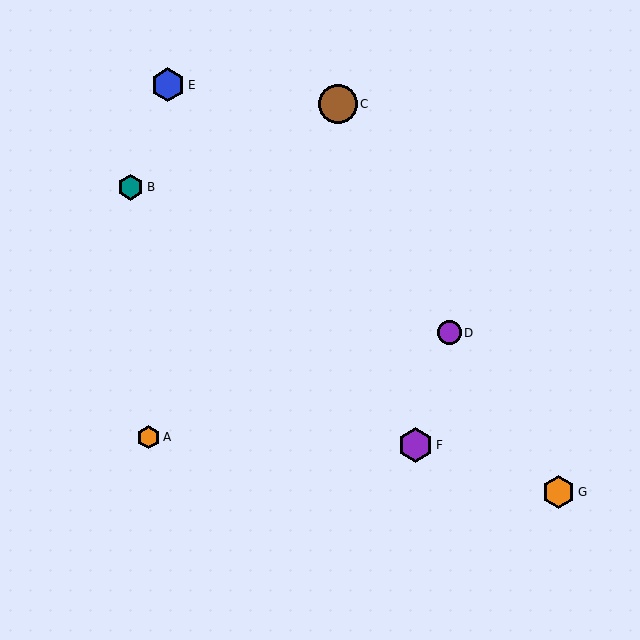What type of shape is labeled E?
Shape E is a blue hexagon.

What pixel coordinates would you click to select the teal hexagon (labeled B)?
Click at (131, 187) to select the teal hexagon B.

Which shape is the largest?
The brown circle (labeled C) is the largest.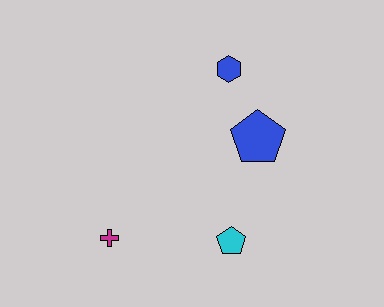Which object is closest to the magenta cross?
The cyan pentagon is closest to the magenta cross.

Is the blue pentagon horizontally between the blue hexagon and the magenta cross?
No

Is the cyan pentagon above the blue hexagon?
No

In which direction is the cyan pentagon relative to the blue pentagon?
The cyan pentagon is below the blue pentagon.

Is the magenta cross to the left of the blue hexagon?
Yes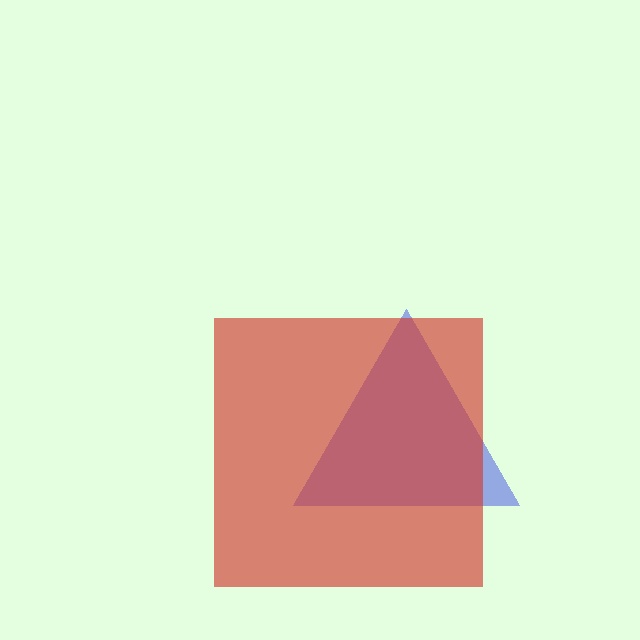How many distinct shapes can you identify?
There are 2 distinct shapes: a blue triangle, a red square.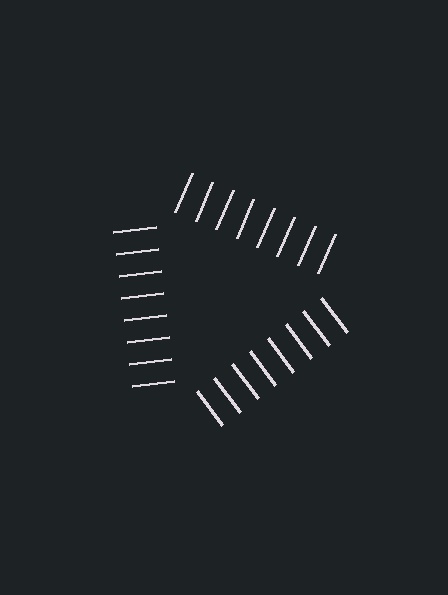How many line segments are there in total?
24 — 8 along each of the 3 edges.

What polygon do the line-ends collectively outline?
An illusory triangle — the line segments terminate on its edges but no continuous stroke is drawn.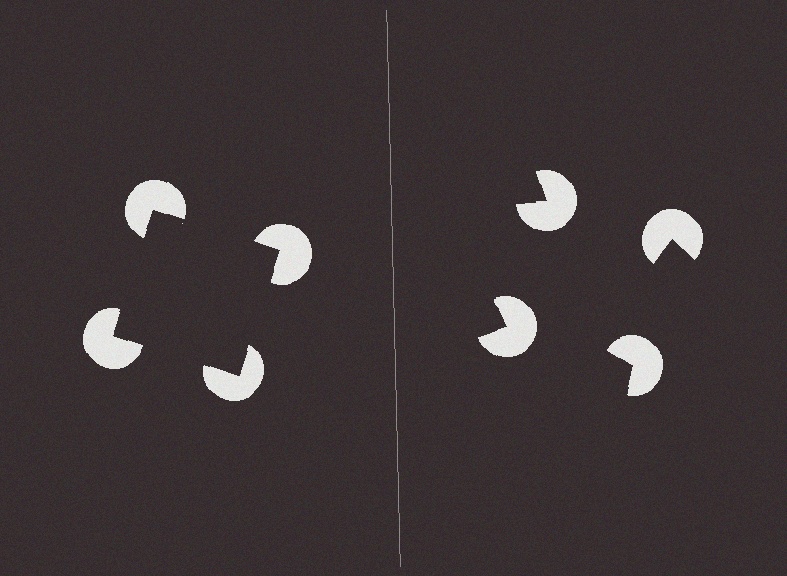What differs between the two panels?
The pac-man discs are positioned identically on both sides; only the wedge orientations differ. On the left they align to a square; on the right they are misaligned.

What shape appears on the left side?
An illusory square.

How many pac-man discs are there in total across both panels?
8 — 4 on each side.